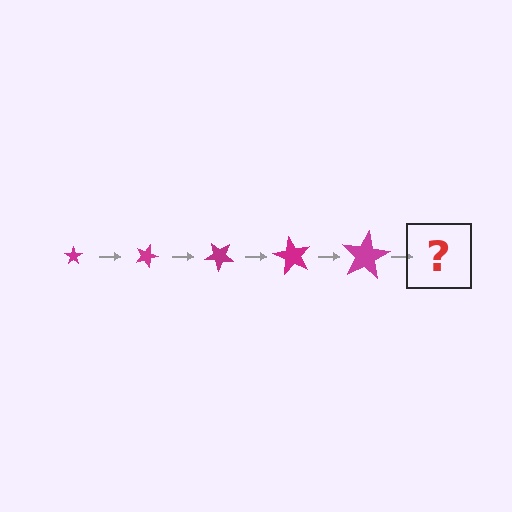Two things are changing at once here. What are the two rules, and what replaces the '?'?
The two rules are that the star grows larger each step and it rotates 20 degrees each step. The '?' should be a star, larger than the previous one and rotated 100 degrees from the start.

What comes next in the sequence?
The next element should be a star, larger than the previous one and rotated 100 degrees from the start.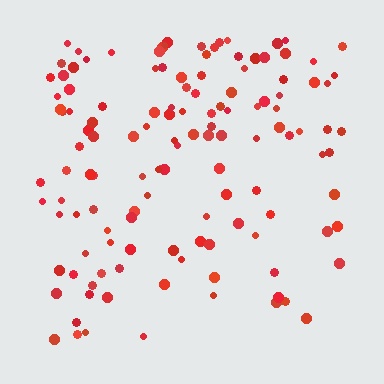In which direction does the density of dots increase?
From bottom to top, with the top side densest.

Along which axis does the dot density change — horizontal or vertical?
Vertical.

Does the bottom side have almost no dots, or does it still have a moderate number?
Still a moderate number, just noticeably fewer than the top.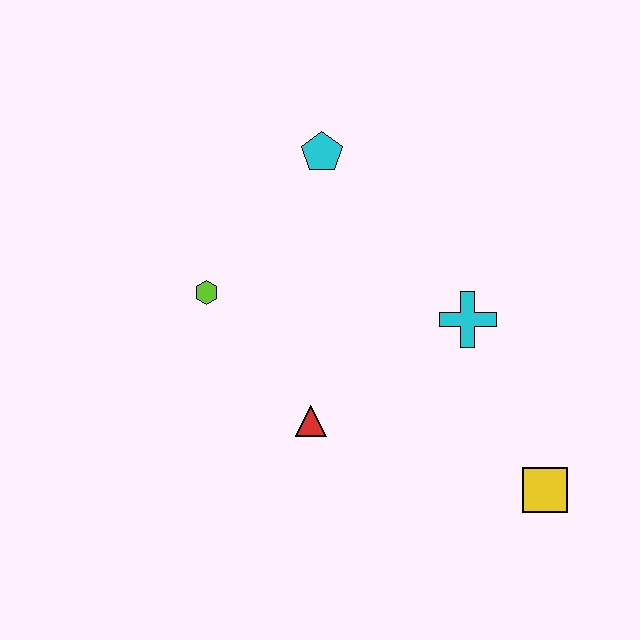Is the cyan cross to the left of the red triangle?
No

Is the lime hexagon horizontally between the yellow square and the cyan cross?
No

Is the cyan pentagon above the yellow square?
Yes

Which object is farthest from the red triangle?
The cyan pentagon is farthest from the red triangle.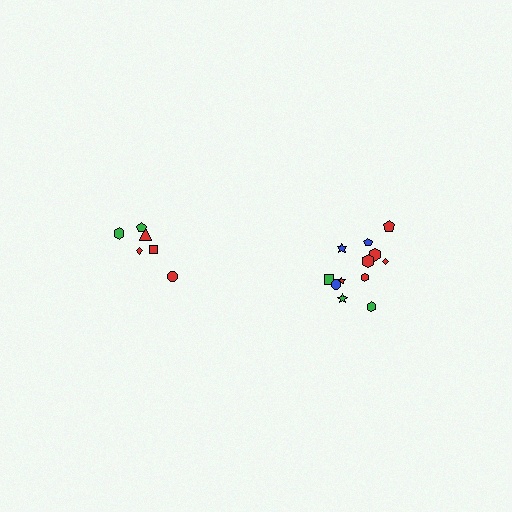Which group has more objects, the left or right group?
The right group.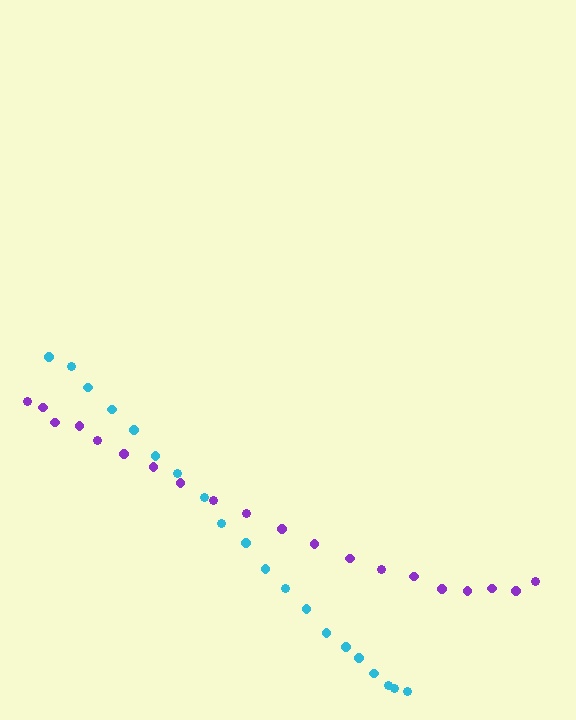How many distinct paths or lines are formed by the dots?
There are 2 distinct paths.